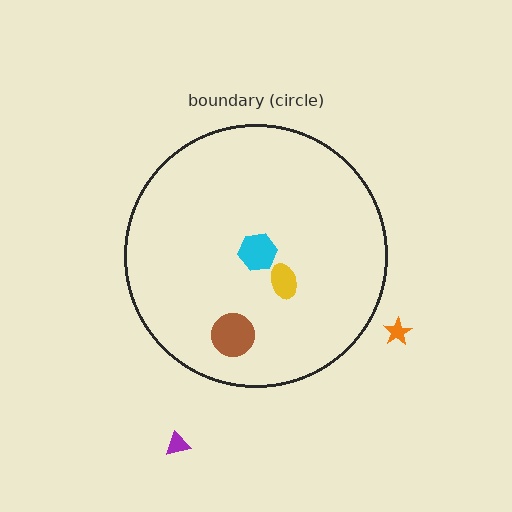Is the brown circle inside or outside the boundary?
Inside.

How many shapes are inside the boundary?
3 inside, 2 outside.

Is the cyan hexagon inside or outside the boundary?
Inside.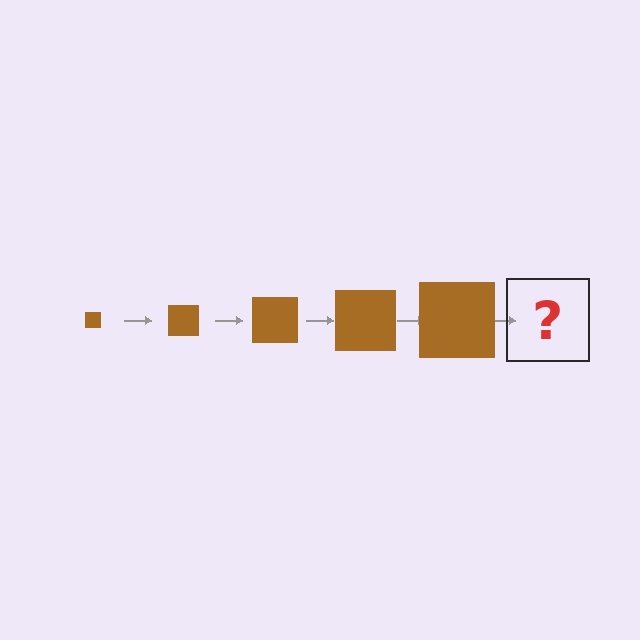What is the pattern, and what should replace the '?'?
The pattern is that the square gets progressively larger each step. The '?' should be a brown square, larger than the previous one.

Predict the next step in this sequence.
The next step is a brown square, larger than the previous one.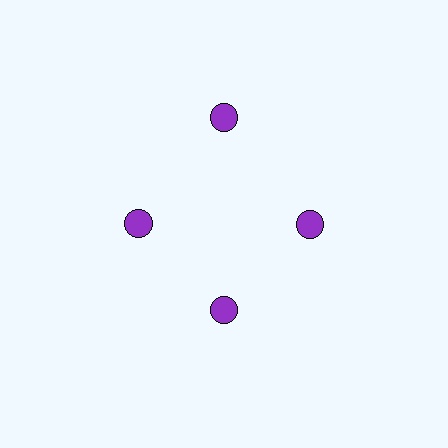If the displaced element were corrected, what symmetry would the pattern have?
It would have 4-fold rotational symmetry — the pattern would map onto itself every 90 degrees.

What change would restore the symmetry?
The symmetry would be restored by moving it inward, back onto the ring so that all 4 circles sit at equal angles and equal distance from the center.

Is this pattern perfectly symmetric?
No. The 4 purple circles are arranged in a ring, but one element near the 12 o'clock position is pushed outward from the center, breaking the 4-fold rotational symmetry.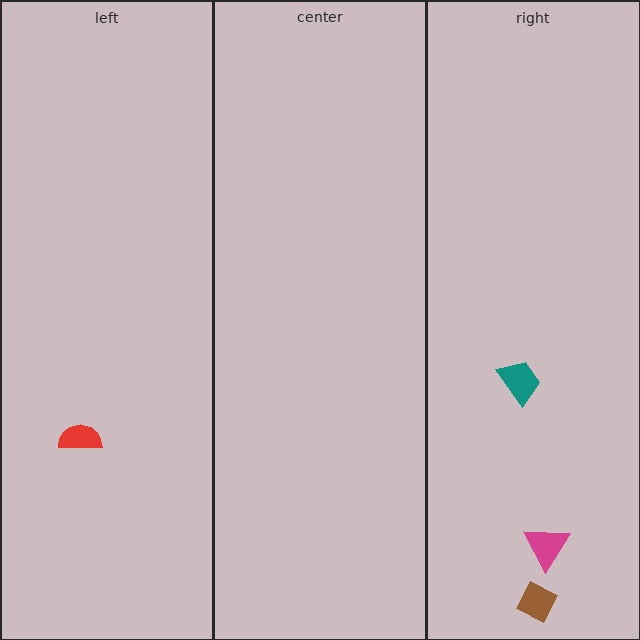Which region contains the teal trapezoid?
The right region.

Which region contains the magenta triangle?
The right region.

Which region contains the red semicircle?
The left region.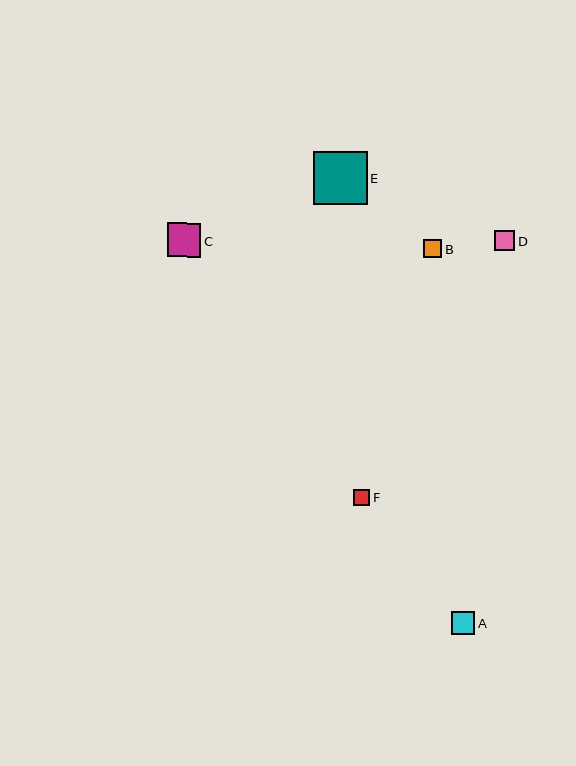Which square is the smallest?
Square F is the smallest with a size of approximately 16 pixels.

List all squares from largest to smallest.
From largest to smallest: E, C, A, D, B, F.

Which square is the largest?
Square E is the largest with a size of approximately 54 pixels.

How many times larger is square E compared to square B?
Square E is approximately 3.0 times the size of square B.